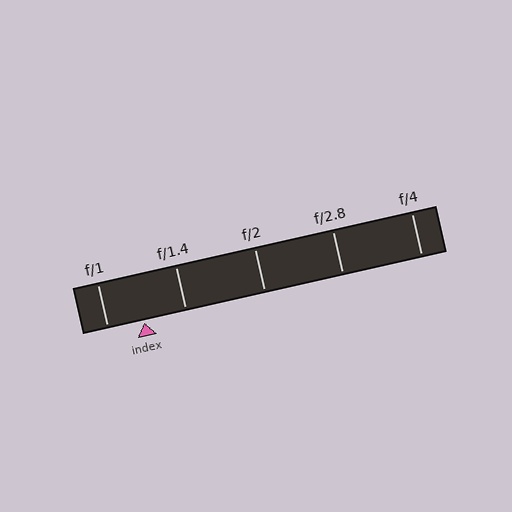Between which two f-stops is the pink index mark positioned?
The index mark is between f/1 and f/1.4.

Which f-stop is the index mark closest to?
The index mark is closest to f/1.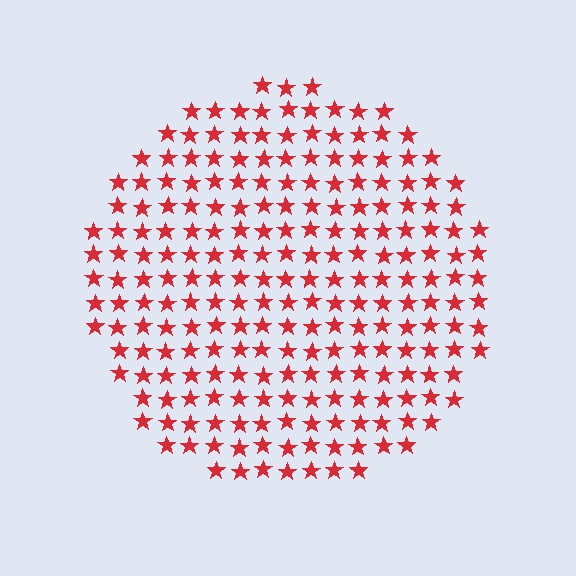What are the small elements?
The small elements are stars.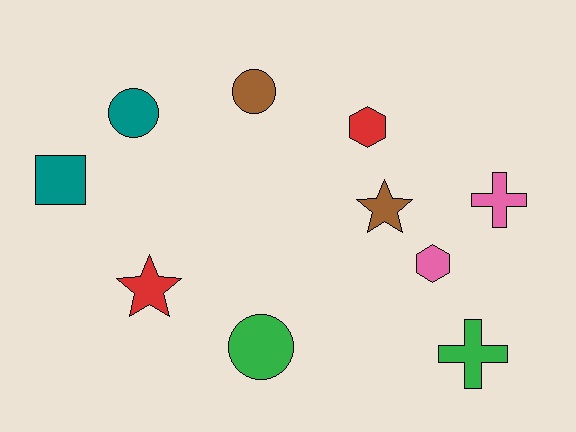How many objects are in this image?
There are 10 objects.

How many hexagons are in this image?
There are 2 hexagons.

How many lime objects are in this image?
There are no lime objects.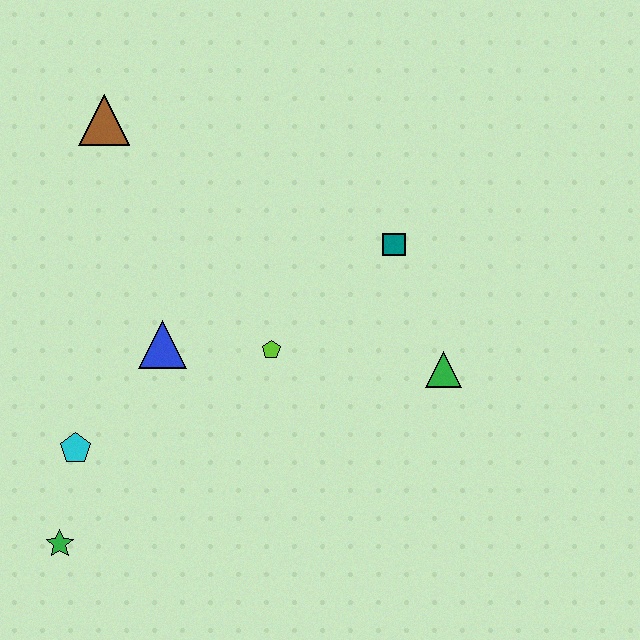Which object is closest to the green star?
The cyan pentagon is closest to the green star.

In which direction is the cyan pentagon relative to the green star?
The cyan pentagon is above the green star.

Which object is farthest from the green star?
The teal square is farthest from the green star.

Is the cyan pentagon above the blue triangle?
No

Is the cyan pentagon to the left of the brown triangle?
Yes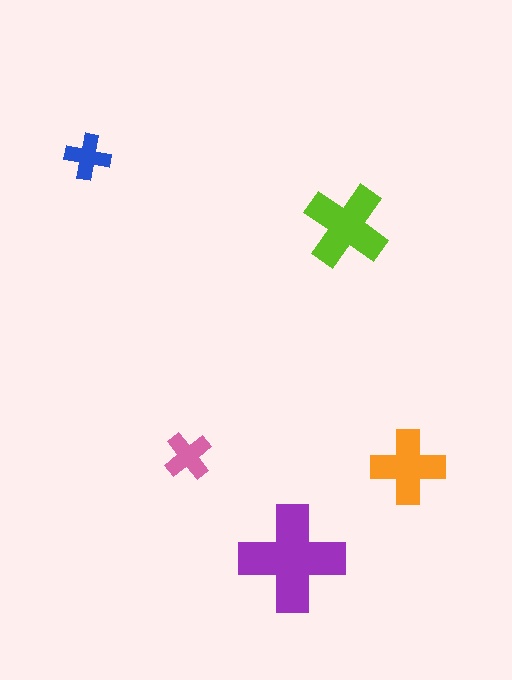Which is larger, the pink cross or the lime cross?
The lime one.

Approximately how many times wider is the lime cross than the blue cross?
About 2 times wider.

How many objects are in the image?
There are 5 objects in the image.